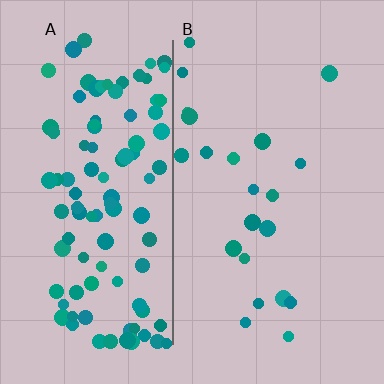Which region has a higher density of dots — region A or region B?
A (the left).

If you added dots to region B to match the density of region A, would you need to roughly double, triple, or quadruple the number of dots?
Approximately quadruple.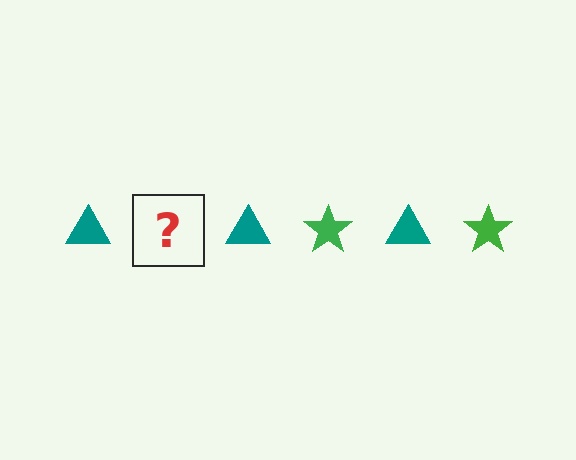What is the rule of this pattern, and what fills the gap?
The rule is that the pattern alternates between teal triangle and green star. The gap should be filled with a green star.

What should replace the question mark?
The question mark should be replaced with a green star.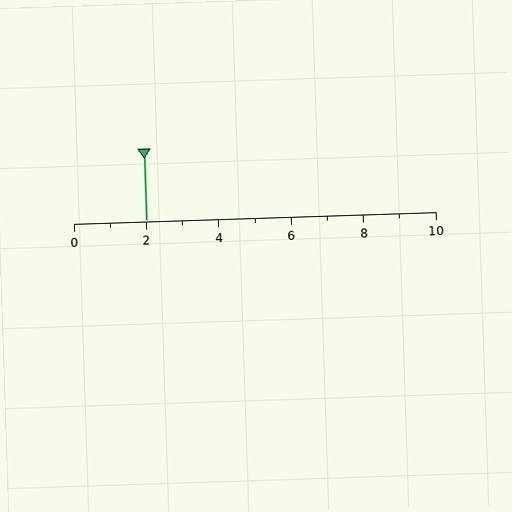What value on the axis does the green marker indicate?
The marker indicates approximately 2.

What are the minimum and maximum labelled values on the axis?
The axis runs from 0 to 10.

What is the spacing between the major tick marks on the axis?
The major ticks are spaced 2 apart.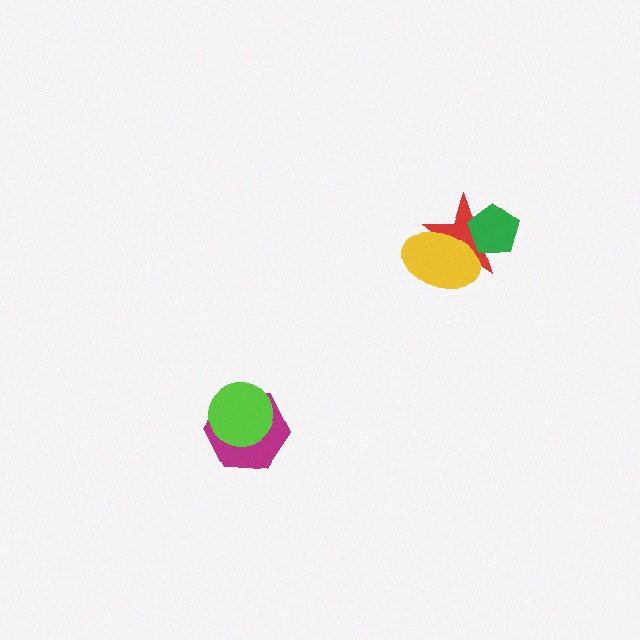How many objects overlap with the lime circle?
1 object overlaps with the lime circle.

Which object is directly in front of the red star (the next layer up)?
The yellow ellipse is directly in front of the red star.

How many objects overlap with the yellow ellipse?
2 objects overlap with the yellow ellipse.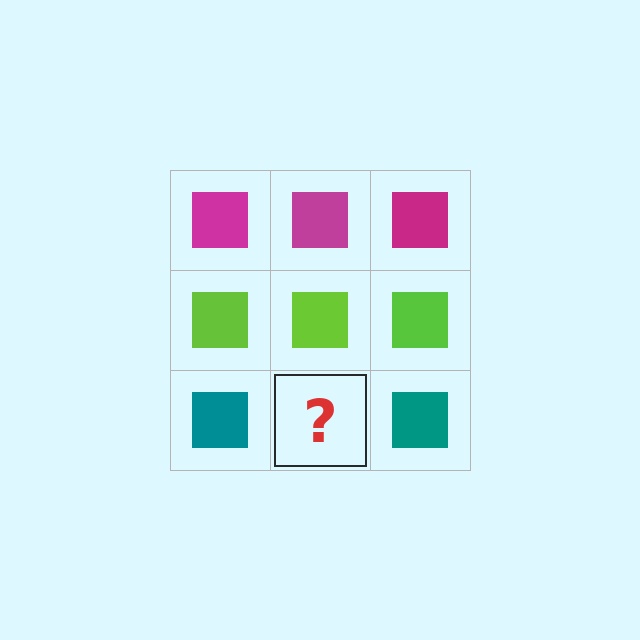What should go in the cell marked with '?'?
The missing cell should contain a teal square.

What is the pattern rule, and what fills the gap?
The rule is that each row has a consistent color. The gap should be filled with a teal square.